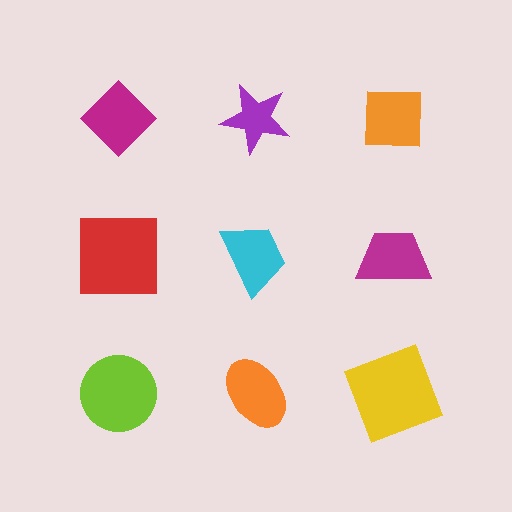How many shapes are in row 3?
3 shapes.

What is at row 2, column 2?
A cyan trapezoid.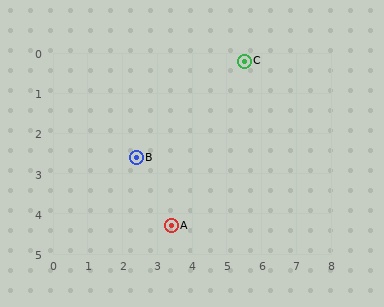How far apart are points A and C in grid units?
Points A and C are about 4.6 grid units apart.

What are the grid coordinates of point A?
Point A is at approximately (3.4, 4.3).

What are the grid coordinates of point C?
Point C is at approximately (5.5, 0.2).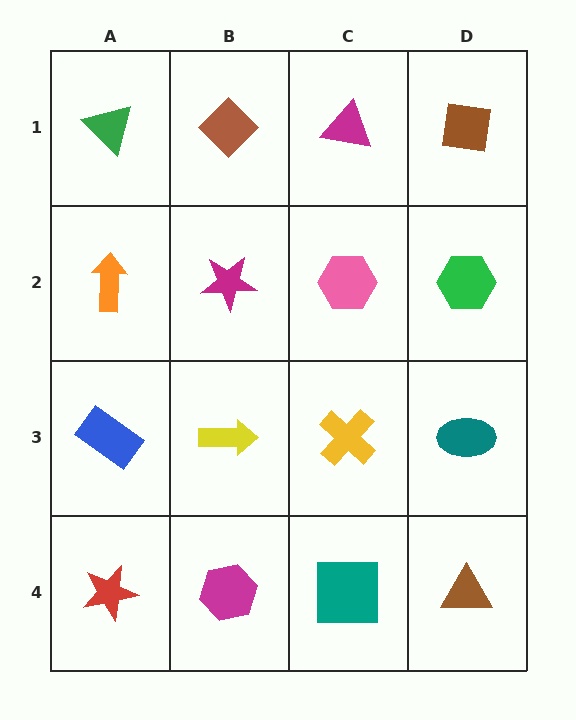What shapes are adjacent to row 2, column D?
A brown square (row 1, column D), a teal ellipse (row 3, column D), a pink hexagon (row 2, column C).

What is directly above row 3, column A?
An orange arrow.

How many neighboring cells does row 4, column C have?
3.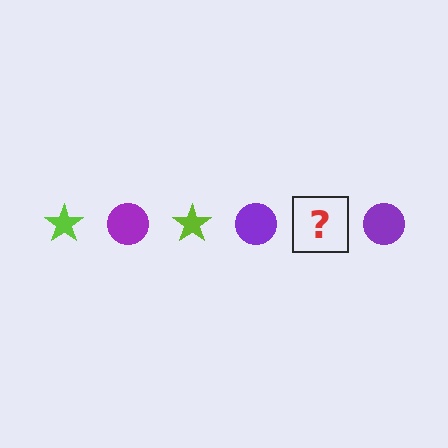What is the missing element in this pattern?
The missing element is a lime star.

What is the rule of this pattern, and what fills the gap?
The rule is that the pattern alternates between lime star and purple circle. The gap should be filled with a lime star.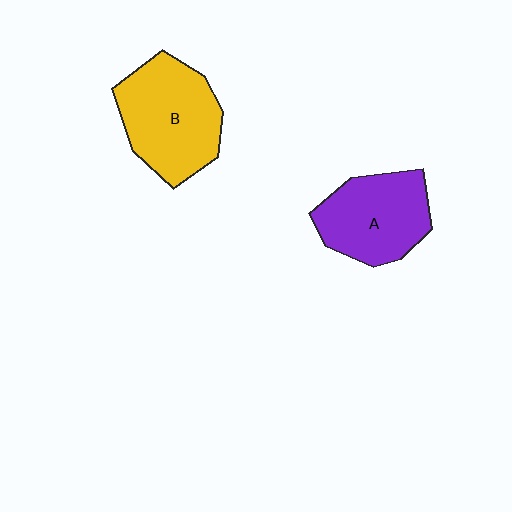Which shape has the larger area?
Shape B (yellow).